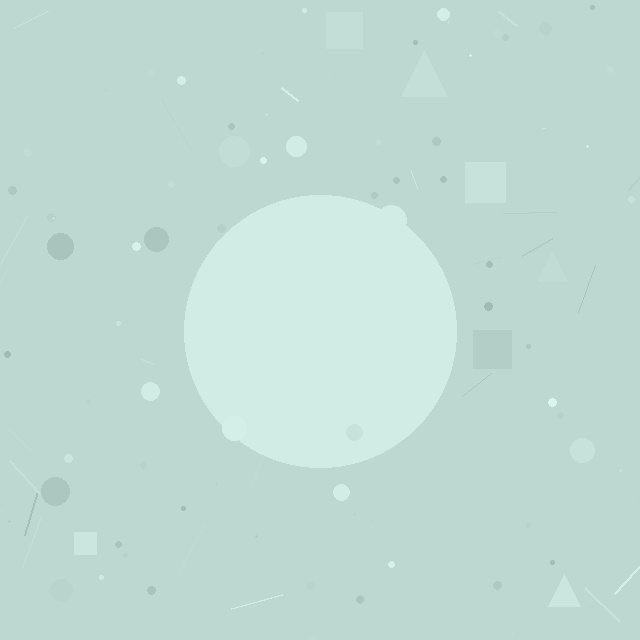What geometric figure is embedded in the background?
A circle is embedded in the background.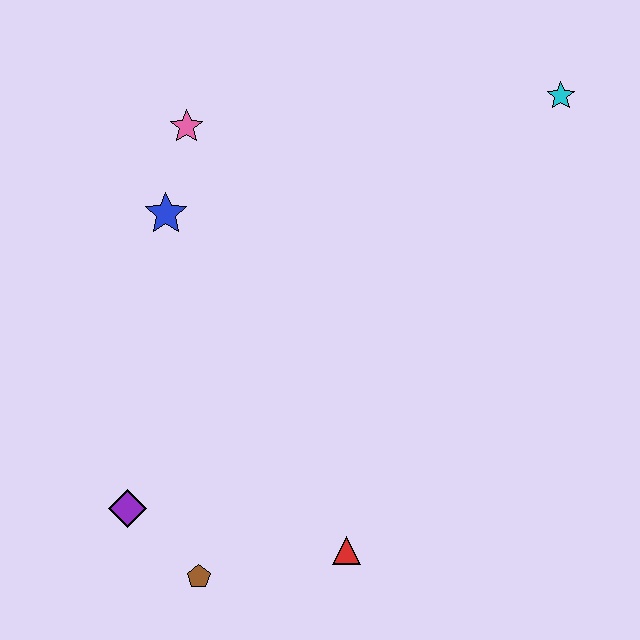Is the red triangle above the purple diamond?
No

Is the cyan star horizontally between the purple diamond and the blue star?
No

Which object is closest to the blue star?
The pink star is closest to the blue star.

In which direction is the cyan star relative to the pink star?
The cyan star is to the right of the pink star.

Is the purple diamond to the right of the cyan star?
No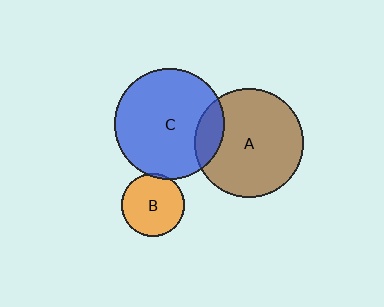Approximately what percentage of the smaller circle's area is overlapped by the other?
Approximately 15%.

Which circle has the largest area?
Circle C (blue).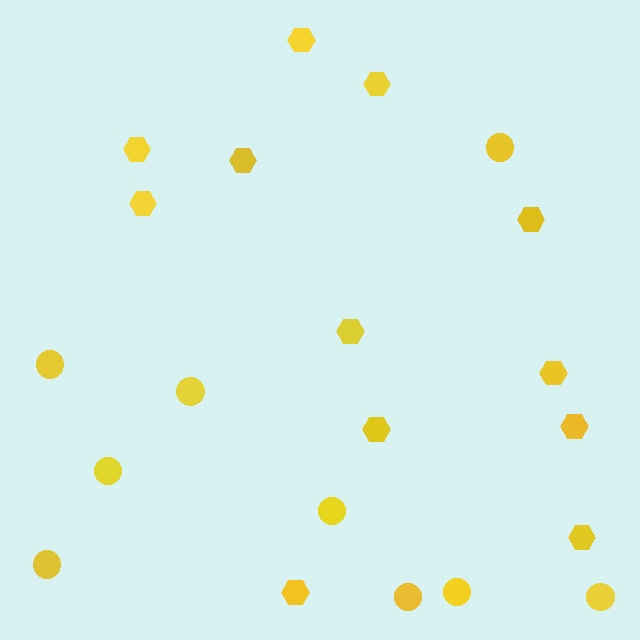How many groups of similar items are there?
There are 2 groups: one group of hexagons (12) and one group of circles (9).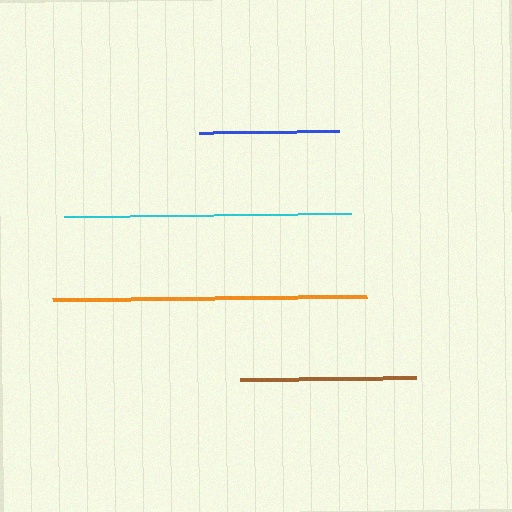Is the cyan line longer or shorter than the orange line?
The orange line is longer than the cyan line.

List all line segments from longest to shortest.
From longest to shortest: orange, cyan, brown, blue.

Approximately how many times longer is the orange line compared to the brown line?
The orange line is approximately 1.8 times the length of the brown line.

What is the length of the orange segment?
The orange segment is approximately 314 pixels long.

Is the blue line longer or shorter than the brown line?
The brown line is longer than the blue line.